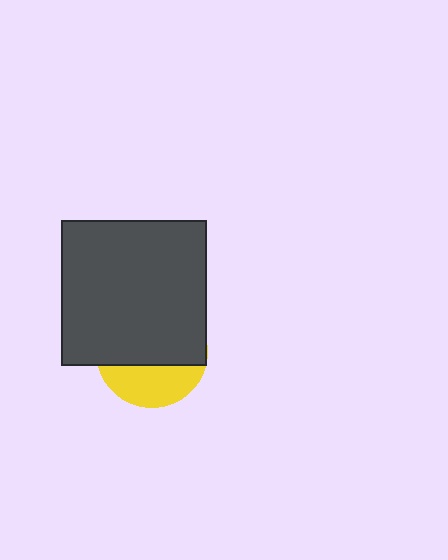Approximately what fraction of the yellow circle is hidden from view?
Roughly 65% of the yellow circle is hidden behind the dark gray square.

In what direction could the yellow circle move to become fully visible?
The yellow circle could move down. That would shift it out from behind the dark gray square entirely.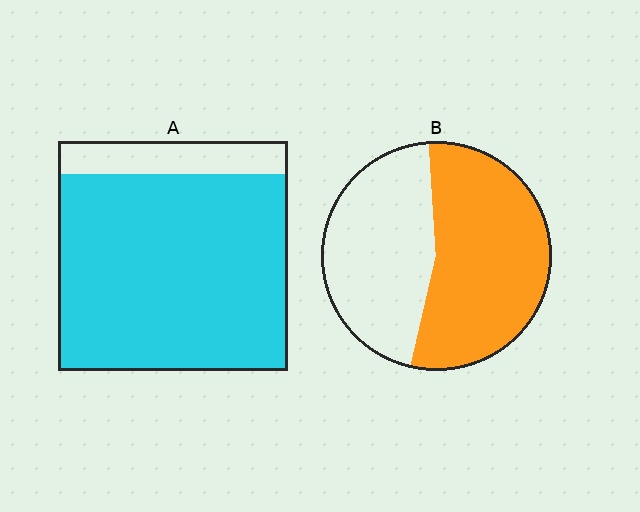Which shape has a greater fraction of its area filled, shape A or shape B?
Shape A.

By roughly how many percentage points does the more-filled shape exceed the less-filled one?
By roughly 30 percentage points (A over B).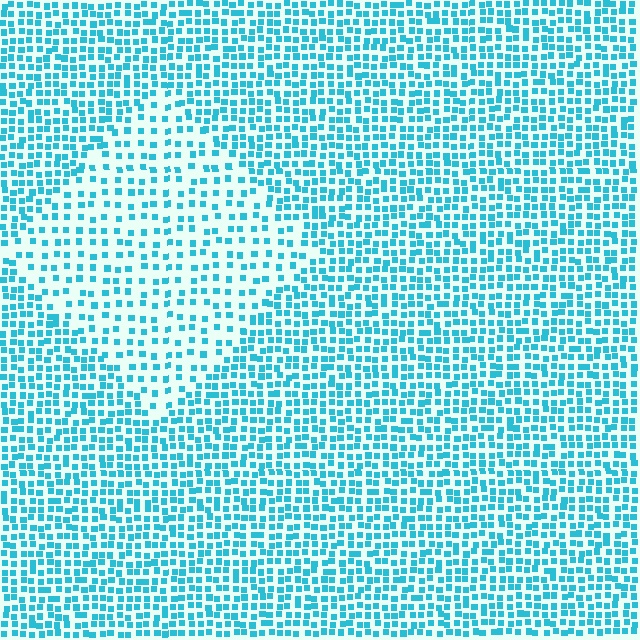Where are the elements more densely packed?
The elements are more densely packed outside the diamond boundary.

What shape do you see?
I see a diamond.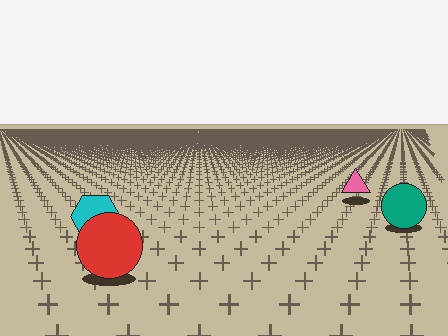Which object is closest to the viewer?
The red circle is closest. The texture marks near it are larger and more spread out.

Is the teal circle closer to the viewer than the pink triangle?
Yes. The teal circle is closer — you can tell from the texture gradient: the ground texture is coarser near it.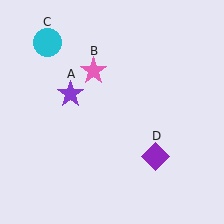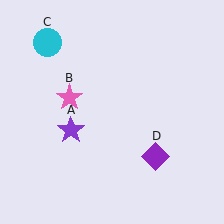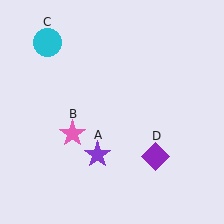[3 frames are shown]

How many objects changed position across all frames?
2 objects changed position: purple star (object A), pink star (object B).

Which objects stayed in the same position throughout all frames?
Cyan circle (object C) and purple diamond (object D) remained stationary.